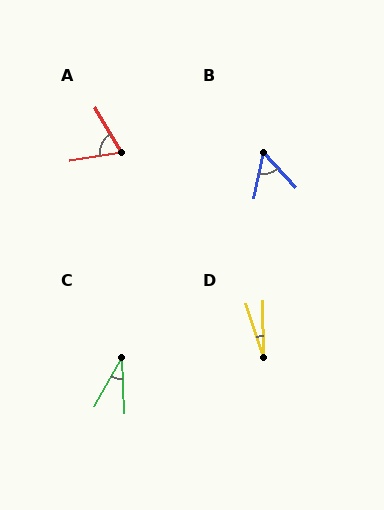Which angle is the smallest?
D, at approximately 18 degrees.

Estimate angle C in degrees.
Approximately 32 degrees.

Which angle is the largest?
A, at approximately 68 degrees.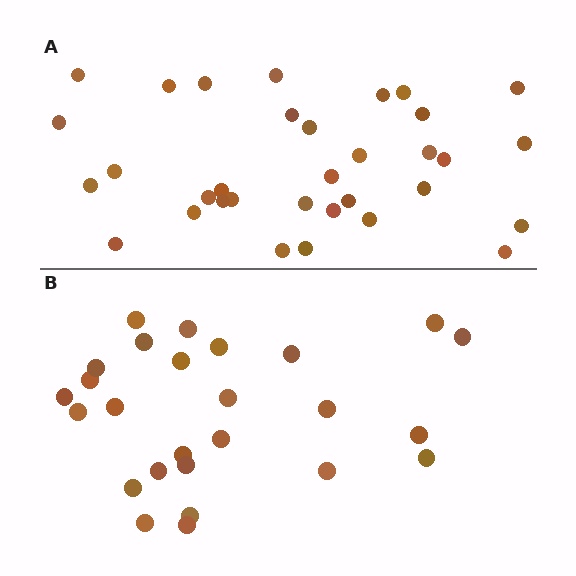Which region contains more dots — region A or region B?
Region A (the top region) has more dots.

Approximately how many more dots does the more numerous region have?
Region A has roughly 8 or so more dots than region B.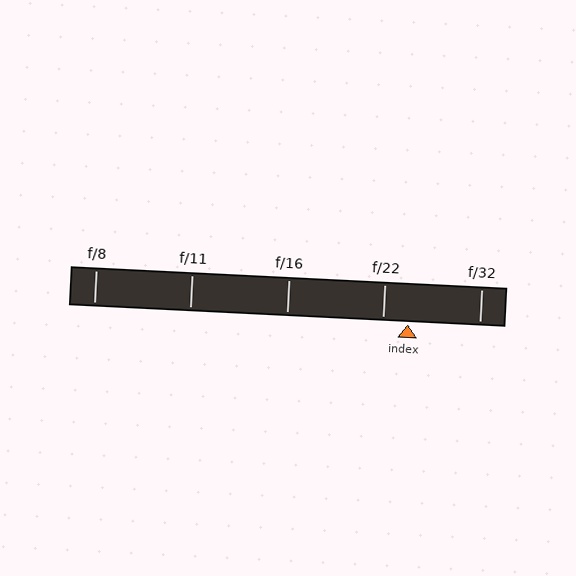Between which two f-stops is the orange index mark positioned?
The index mark is between f/22 and f/32.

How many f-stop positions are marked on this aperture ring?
There are 5 f-stop positions marked.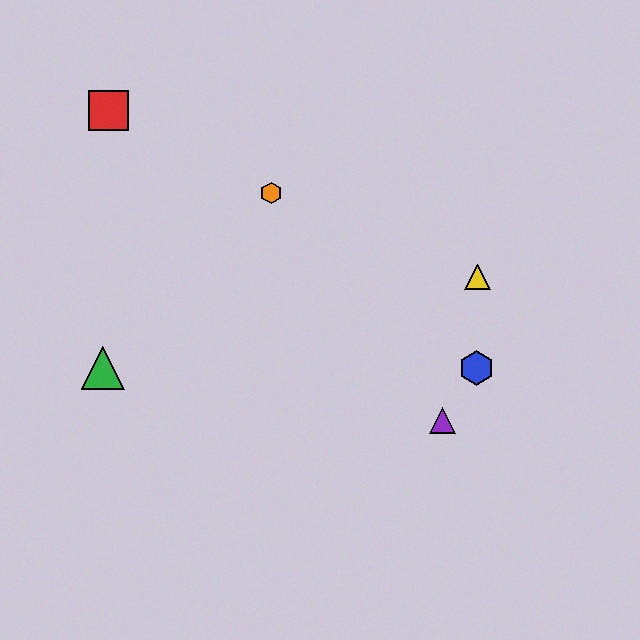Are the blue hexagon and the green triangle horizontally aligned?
Yes, both are at y≈368.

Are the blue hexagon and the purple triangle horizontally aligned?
No, the blue hexagon is at y≈368 and the purple triangle is at y≈420.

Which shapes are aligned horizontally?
The blue hexagon, the green triangle are aligned horizontally.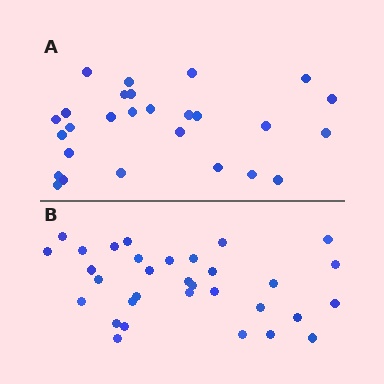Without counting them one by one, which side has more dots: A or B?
Region B (the bottom region) has more dots.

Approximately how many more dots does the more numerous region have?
Region B has about 5 more dots than region A.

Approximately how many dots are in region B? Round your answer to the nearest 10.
About 30 dots. (The exact count is 32, which rounds to 30.)